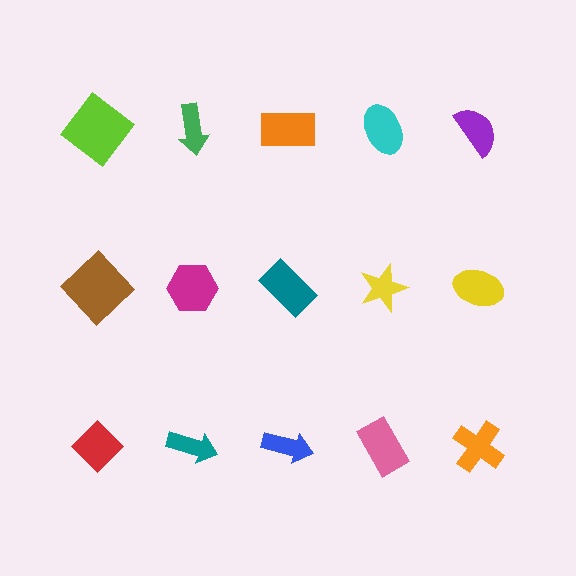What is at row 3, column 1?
A red diamond.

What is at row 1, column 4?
A cyan ellipse.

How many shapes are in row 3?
5 shapes.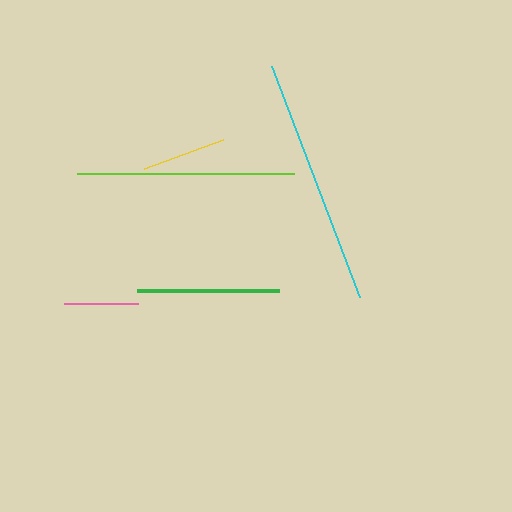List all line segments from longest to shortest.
From longest to shortest: cyan, lime, green, yellow, pink.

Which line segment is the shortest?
The pink line is the shortest at approximately 74 pixels.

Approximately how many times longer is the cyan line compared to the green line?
The cyan line is approximately 1.7 times the length of the green line.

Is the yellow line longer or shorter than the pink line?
The yellow line is longer than the pink line.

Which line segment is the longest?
The cyan line is the longest at approximately 247 pixels.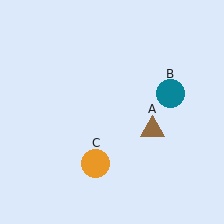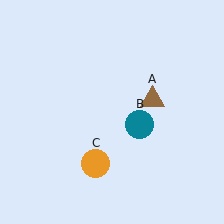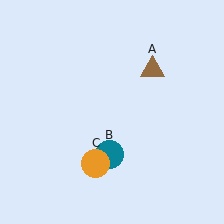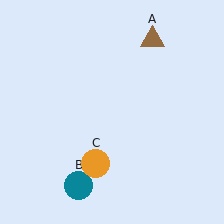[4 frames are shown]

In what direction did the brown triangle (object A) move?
The brown triangle (object A) moved up.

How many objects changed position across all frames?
2 objects changed position: brown triangle (object A), teal circle (object B).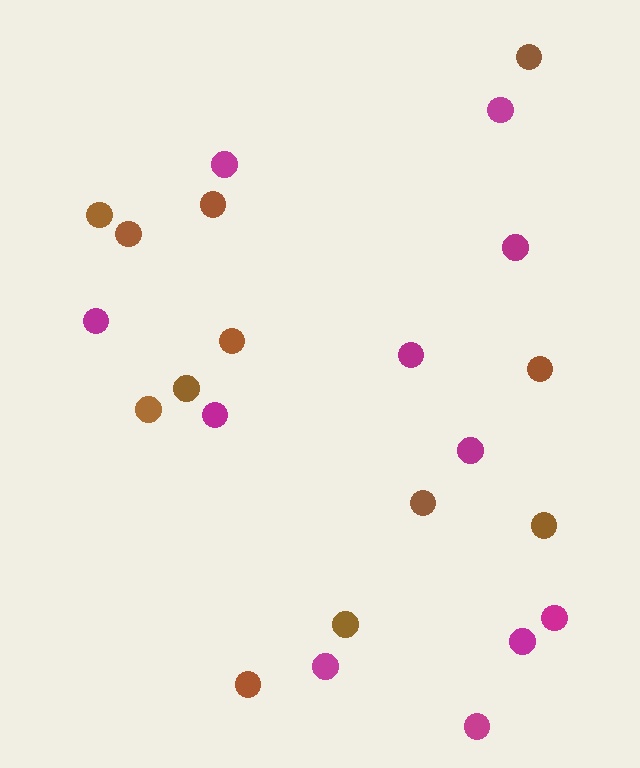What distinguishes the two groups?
There are 2 groups: one group of magenta circles (11) and one group of brown circles (12).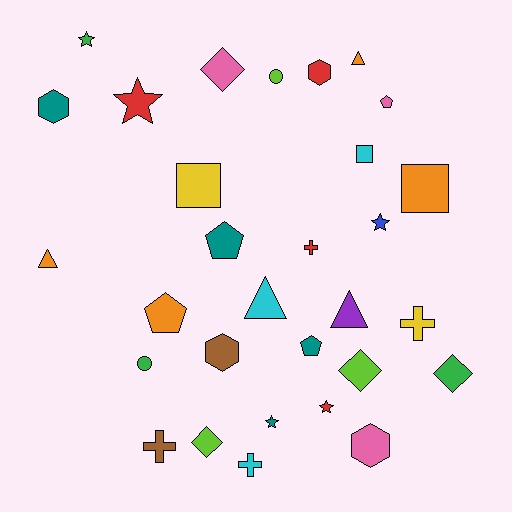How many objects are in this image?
There are 30 objects.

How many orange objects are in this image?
There are 4 orange objects.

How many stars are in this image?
There are 5 stars.